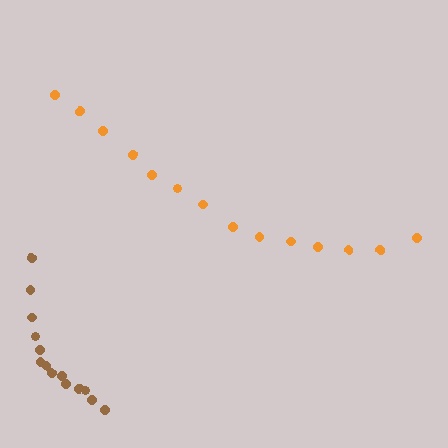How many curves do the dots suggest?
There are 2 distinct paths.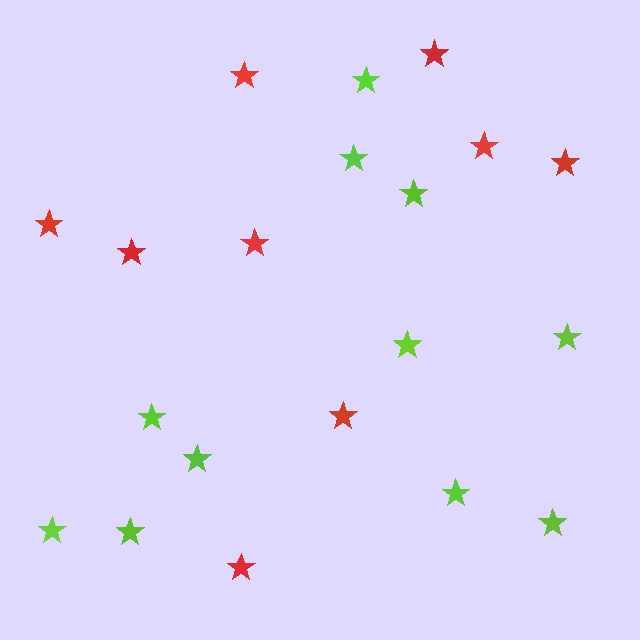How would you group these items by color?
There are 2 groups: one group of red stars (9) and one group of lime stars (11).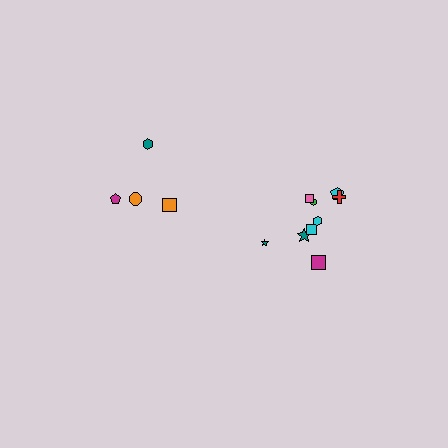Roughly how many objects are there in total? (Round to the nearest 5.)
Roughly 15 objects in total.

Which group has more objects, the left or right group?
The right group.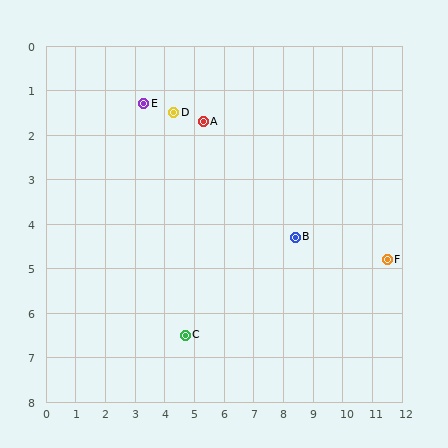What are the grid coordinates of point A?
Point A is at approximately (5.3, 1.7).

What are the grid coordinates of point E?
Point E is at approximately (3.3, 1.3).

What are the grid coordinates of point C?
Point C is at approximately (4.7, 6.5).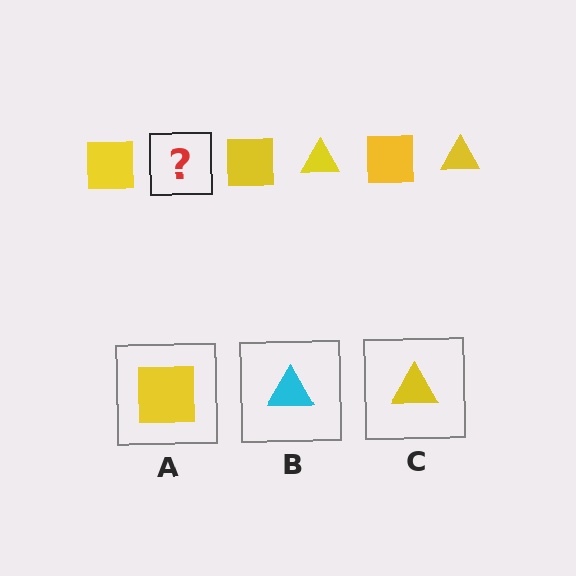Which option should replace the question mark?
Option C.